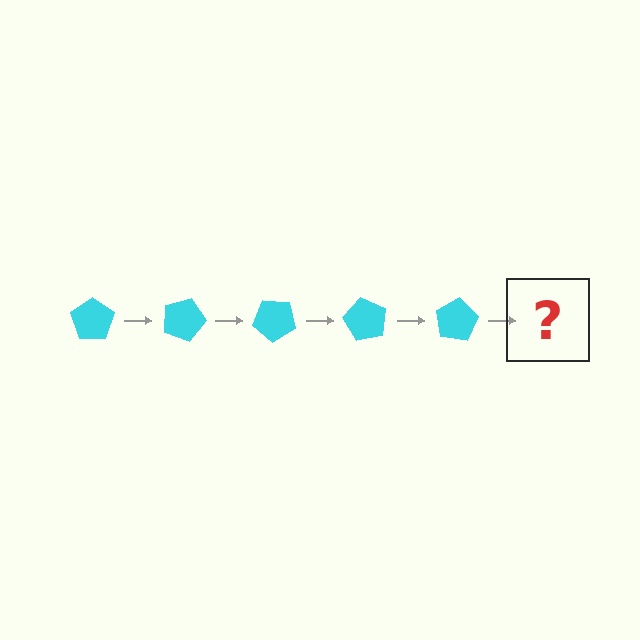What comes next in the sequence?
The next element should be a cyan pentagon rotated 100 degrees.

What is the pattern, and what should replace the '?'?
The pattern is that the pentagon rotates 20 degrees each step. The '?' should be a cyan pentagon rotated 100 degrees.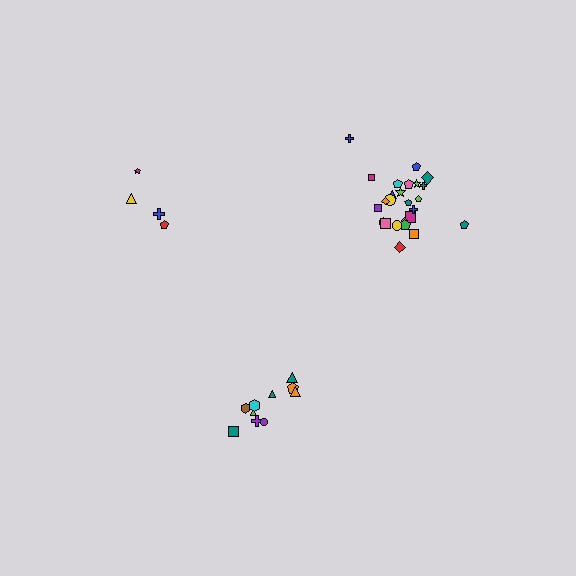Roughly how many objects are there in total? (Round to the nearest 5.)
Roughly 40 objects in total.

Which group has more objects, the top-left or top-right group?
The top-right group.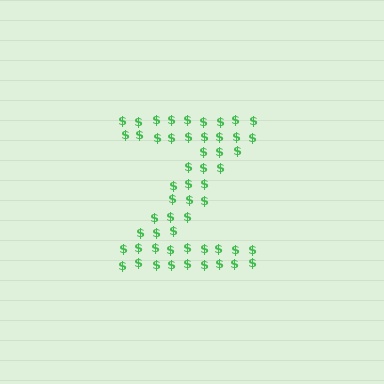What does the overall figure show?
The overall figure shows the letter Z.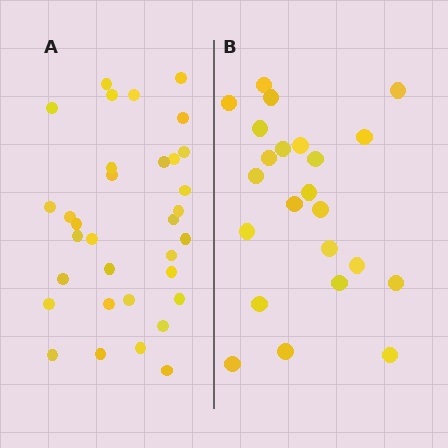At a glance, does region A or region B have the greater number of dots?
Region A (the left region) has more dots.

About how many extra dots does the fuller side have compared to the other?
Region A has roughly 10 or so more dots than region B.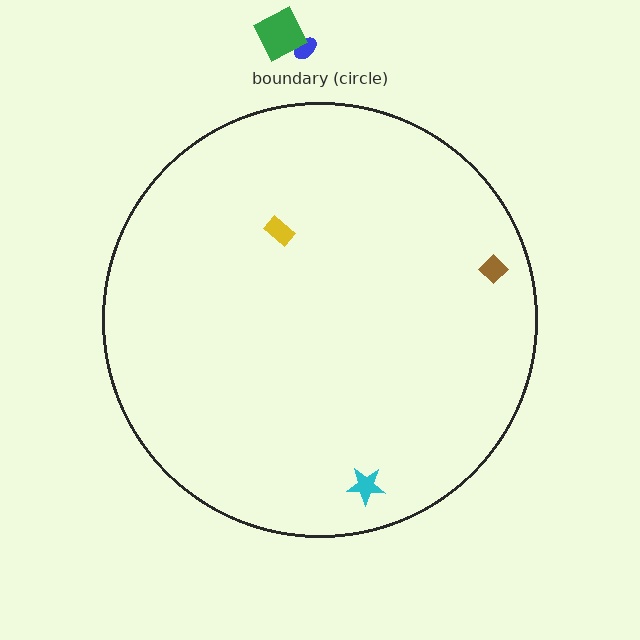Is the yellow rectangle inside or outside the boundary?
Inside.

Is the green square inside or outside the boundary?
Outside.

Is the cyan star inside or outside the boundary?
Inside.